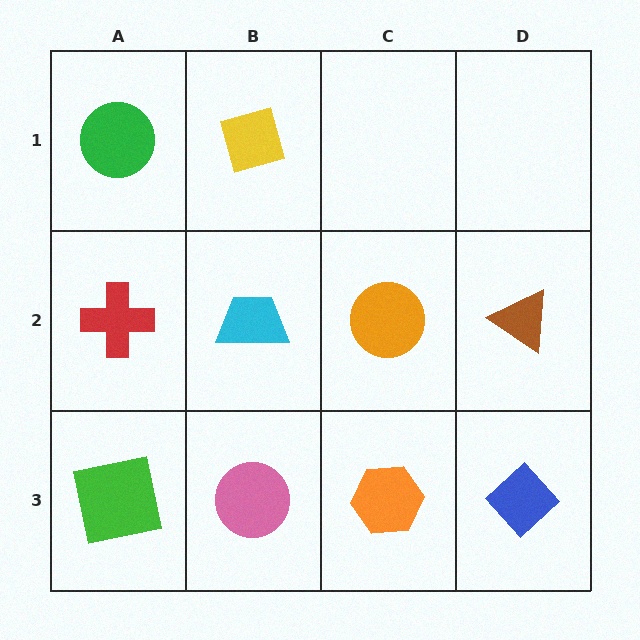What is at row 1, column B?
A yellow diamond.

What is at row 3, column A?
A green square.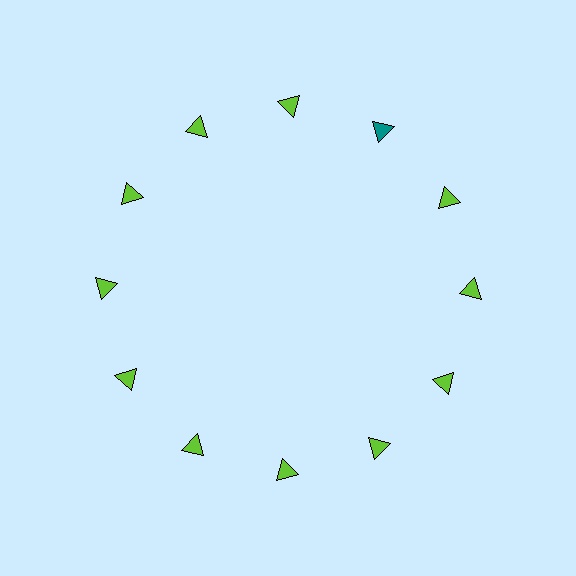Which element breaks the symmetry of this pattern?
The teal triangle at roughly the 1 o'clock position breaks the symmetry. All other shapes are lime triangles.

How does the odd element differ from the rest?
It has a different color: teal instead of lime.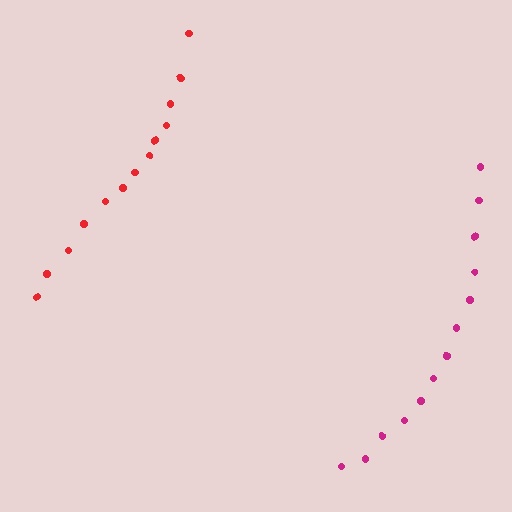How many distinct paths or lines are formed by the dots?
There are 2 distinct paths.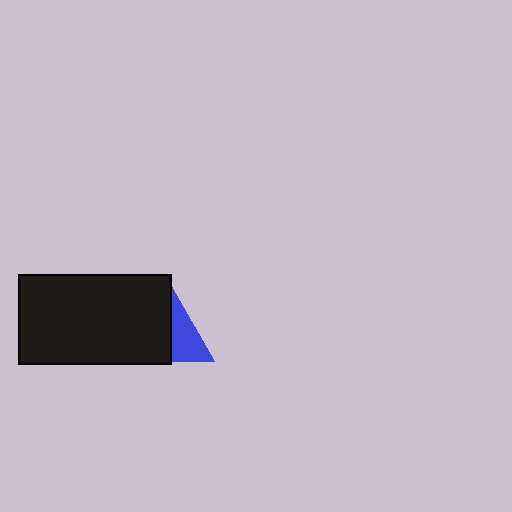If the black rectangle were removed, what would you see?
You would see the complete blue triangle.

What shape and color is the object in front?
The object in front is a black rectangle.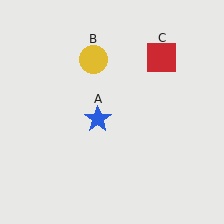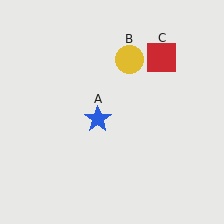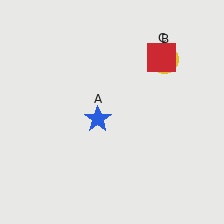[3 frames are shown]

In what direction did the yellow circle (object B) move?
The yellow circle (object B) moved right.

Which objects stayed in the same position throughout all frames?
Blue star (object A) and red square (object C) remained stationary.